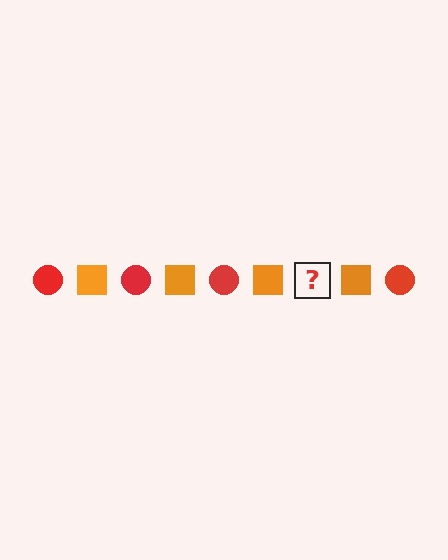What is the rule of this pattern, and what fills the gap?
The rule is that the pattern alternates between red circle and orange square. The gap should be filled with a red circle.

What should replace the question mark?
The question mark should be replaced with a red circle.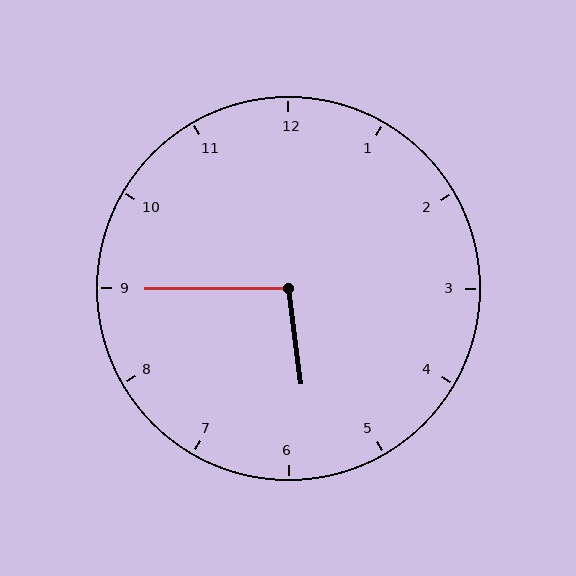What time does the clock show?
5:45.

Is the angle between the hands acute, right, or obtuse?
It is obtuse.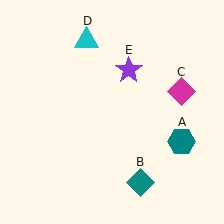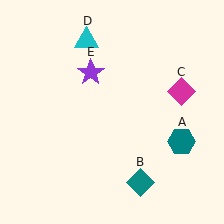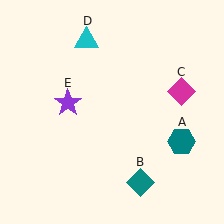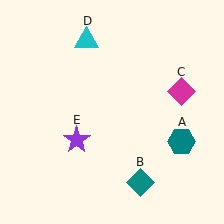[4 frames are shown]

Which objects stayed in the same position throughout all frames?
Teal hexagon (object A) and teal diamond (object B) and magenta diamond (object C) and cyan triangle (object D) remained stationary.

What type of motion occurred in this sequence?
The purple star (object E) rotated counterclockwise around the center of the scene.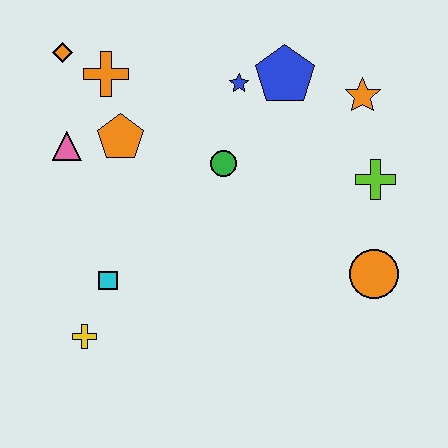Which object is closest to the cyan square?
The yellow cross is closest to the cyan square.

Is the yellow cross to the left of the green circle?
Yes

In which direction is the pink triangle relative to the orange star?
The pink triangle is to the left of the orange star.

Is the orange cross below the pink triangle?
No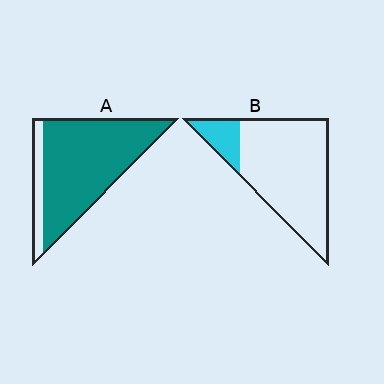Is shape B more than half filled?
No.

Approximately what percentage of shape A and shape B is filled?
A is approximately 85% and B is approximately 15%.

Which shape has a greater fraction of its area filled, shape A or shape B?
Shape A.